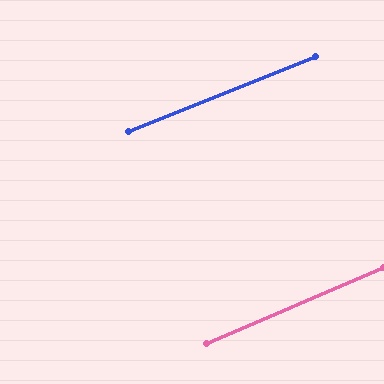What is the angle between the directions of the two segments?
Approximately 2 degrees.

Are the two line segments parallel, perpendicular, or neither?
Parallel — their directions differ by only 1.7°.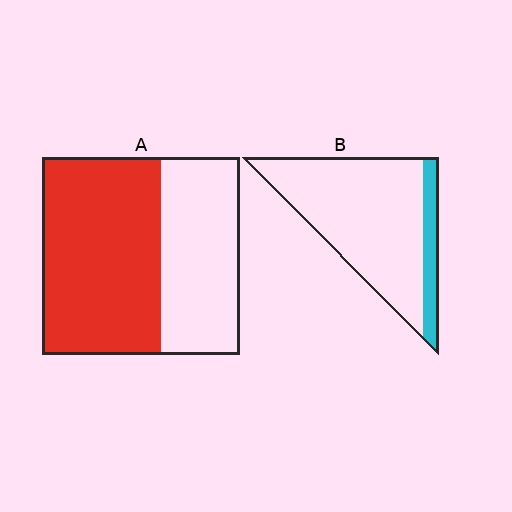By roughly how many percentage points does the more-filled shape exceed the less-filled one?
By roughly 45 percentage points (A over B).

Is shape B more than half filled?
No.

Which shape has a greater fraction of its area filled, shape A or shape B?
Shape A.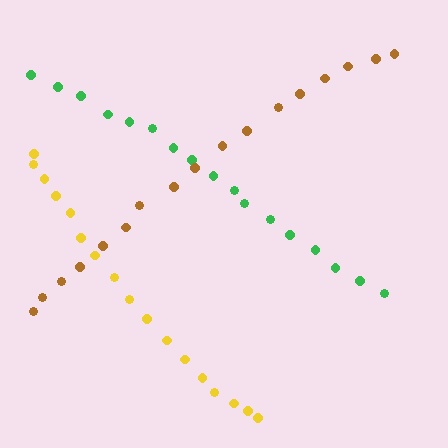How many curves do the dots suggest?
There are 3 distinct paths.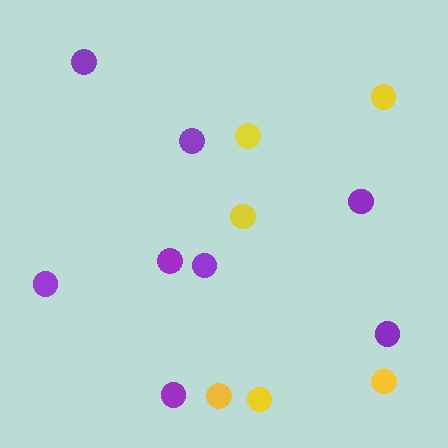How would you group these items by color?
There are 2 groups: one group of yellow circles (6) and one group of purple circles (8).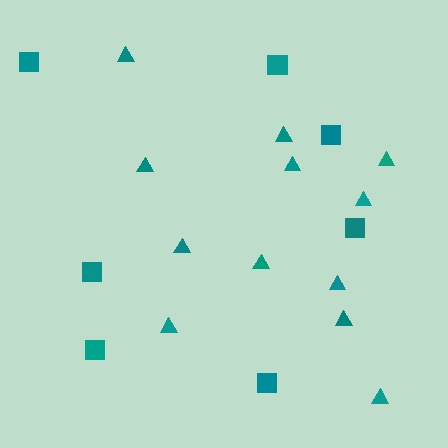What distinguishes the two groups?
There are 2 groups: one group of triangles (12) and one group of squares (7).